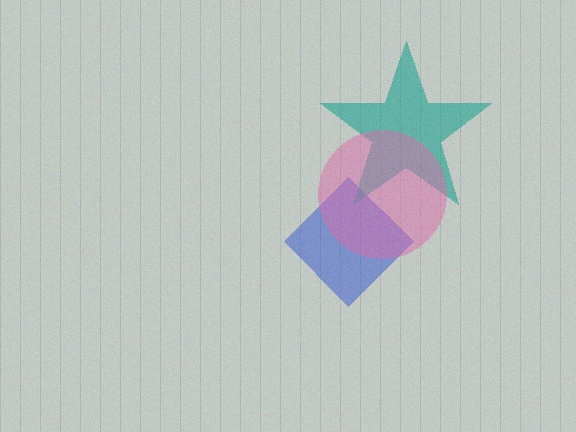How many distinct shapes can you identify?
There are 3 distinct shapes: a blue diamond, a teal star, a pink circle.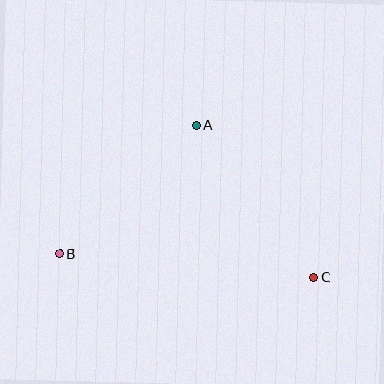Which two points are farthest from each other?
Points B and C are farthest from each other.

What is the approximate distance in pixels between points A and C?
The distance between A and C is approximately 192 pixels.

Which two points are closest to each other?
Points A and B are closest to each other.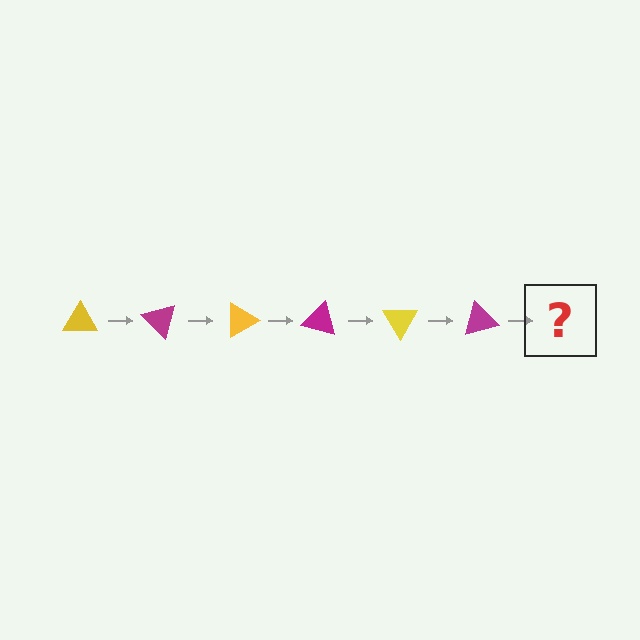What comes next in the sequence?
The next element should be a yellow triangle, rotated 270 degrees from the start.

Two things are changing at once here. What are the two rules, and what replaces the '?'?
The two rules are that it rotates 45 degrees each step and the color cycles through yellow and magenta. The '?' should be a yellow triangle, rotated 270 degrees from the start.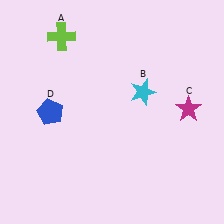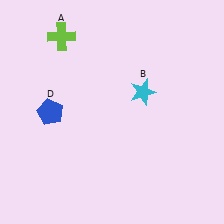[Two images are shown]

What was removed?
The magenta star (C) was removed in Image 2.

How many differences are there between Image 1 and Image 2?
There is 1 difference between the two images.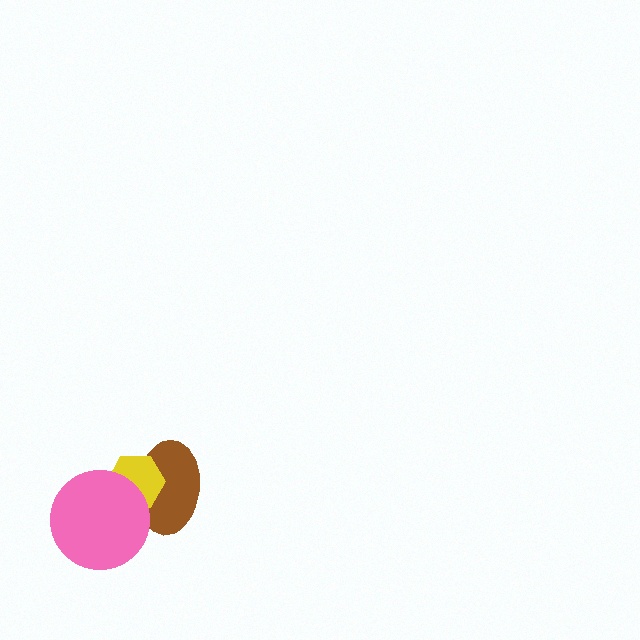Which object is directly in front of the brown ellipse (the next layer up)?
The yellow hexagon is directly in front of the brown ellipse.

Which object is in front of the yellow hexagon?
The pink circle is in front of the yellow hexagon.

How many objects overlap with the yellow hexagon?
2 objects overlap with the yellow hexagon.